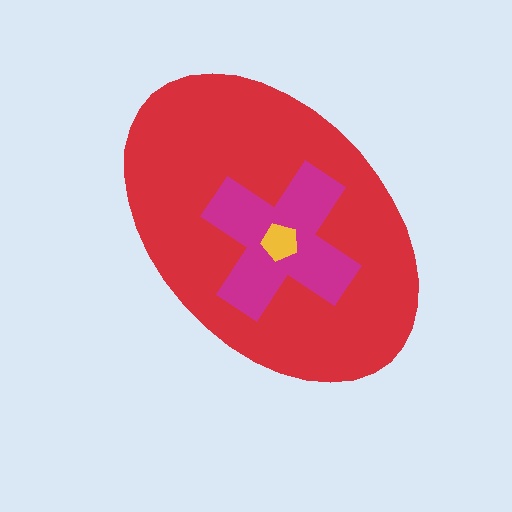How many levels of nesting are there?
3.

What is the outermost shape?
The red ellipse.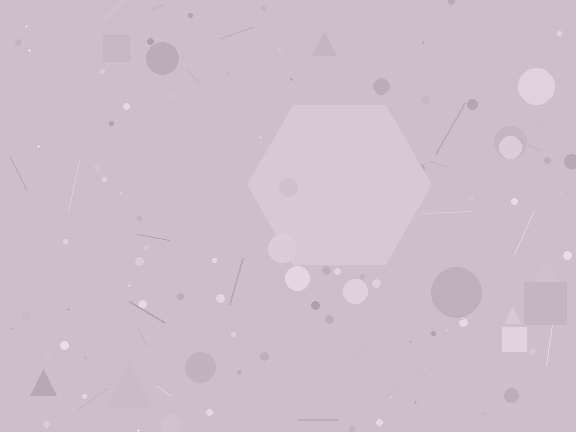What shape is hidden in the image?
A hexagon is hidden in the image.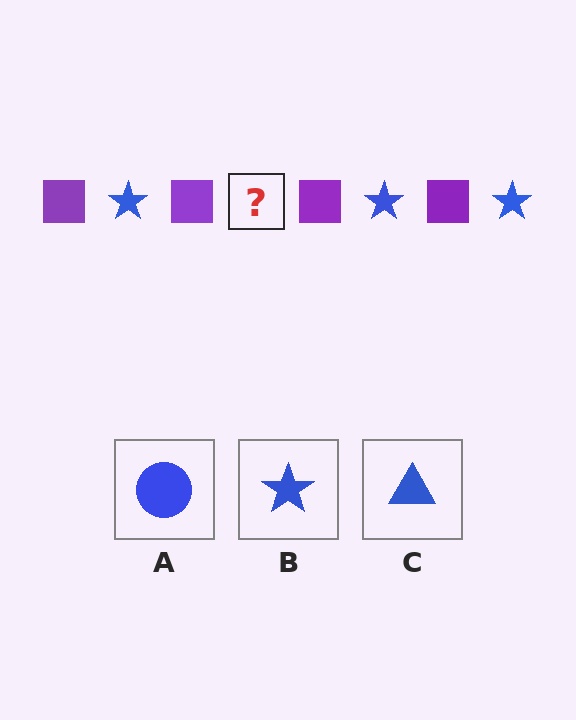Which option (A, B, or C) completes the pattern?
B.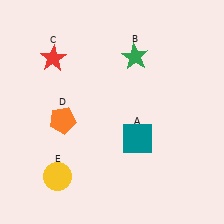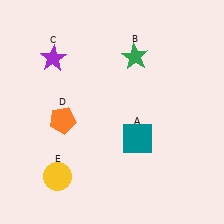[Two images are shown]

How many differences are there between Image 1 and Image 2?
There is 1 difference between the two images.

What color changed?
The star (C) changed from red in Image 1 to purple in Image 2.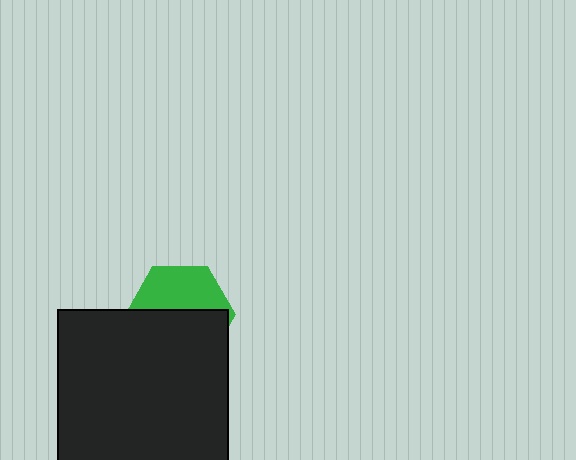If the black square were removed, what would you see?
You would see the complete green hexagon.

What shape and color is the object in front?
The object in front is a black square.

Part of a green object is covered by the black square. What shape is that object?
It is a hexagon.